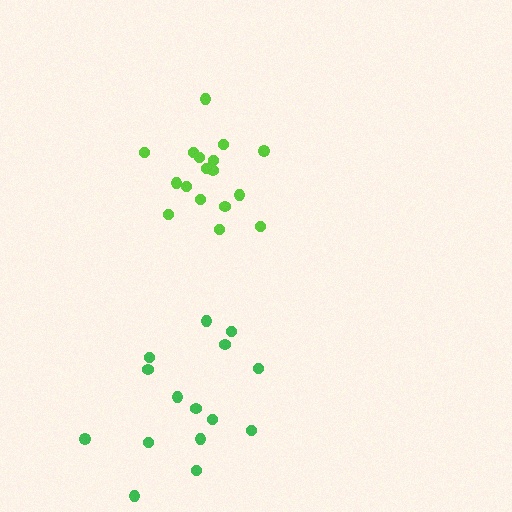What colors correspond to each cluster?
The clusters are colored: green, lime.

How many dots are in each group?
Group 1: 15 dots, Group 2: 17 dots (32 total).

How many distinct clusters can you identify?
There are 2 distinct clusters.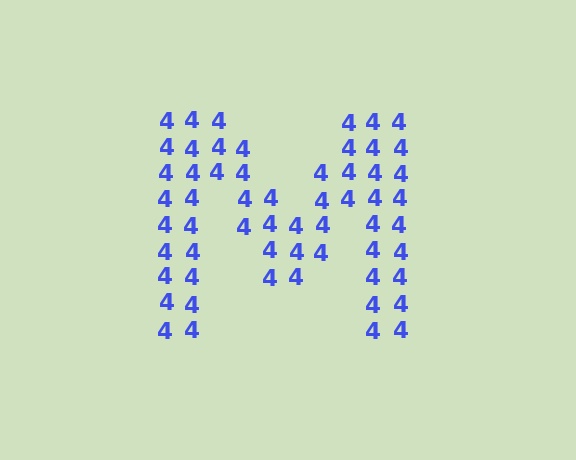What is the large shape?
The large shape is the letter M.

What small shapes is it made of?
It is made of small digit 4's.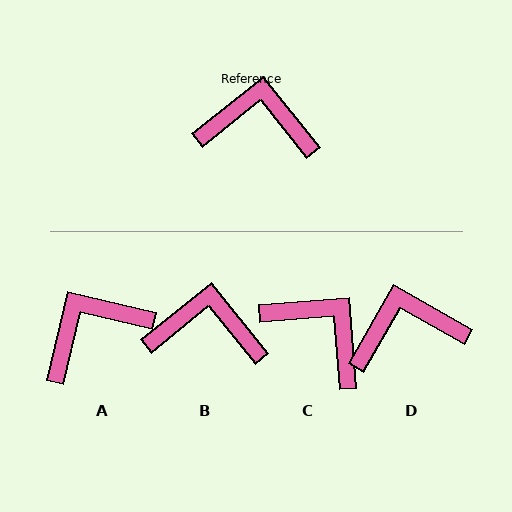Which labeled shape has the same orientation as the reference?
B.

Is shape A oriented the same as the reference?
No, it is off by about 38 degrees.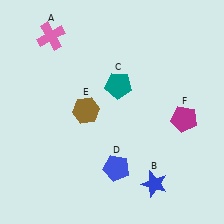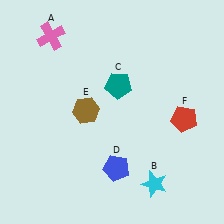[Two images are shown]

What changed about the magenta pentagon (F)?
In Image 1, F is magenta. In Image 2, it changed to red.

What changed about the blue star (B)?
In Image 1, B is blue. In Image 2, it changed to cyan.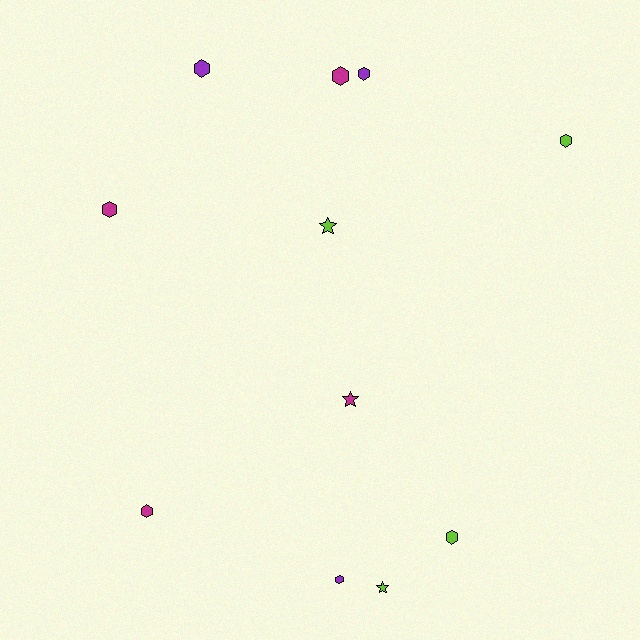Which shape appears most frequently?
Hexagon, with 8 objects.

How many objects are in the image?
There are 11 objects.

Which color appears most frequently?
Lime, with 4 objects.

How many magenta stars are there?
There is 1 magenta star.